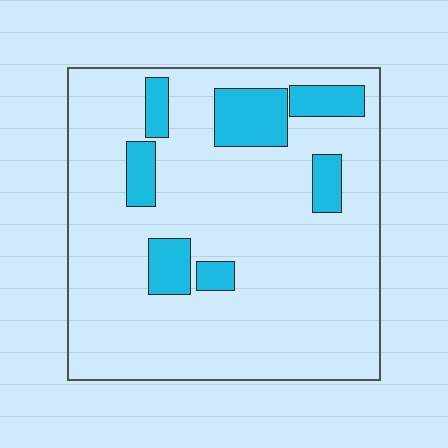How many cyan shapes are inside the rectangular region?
7.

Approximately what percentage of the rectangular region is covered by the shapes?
Approximately 15%.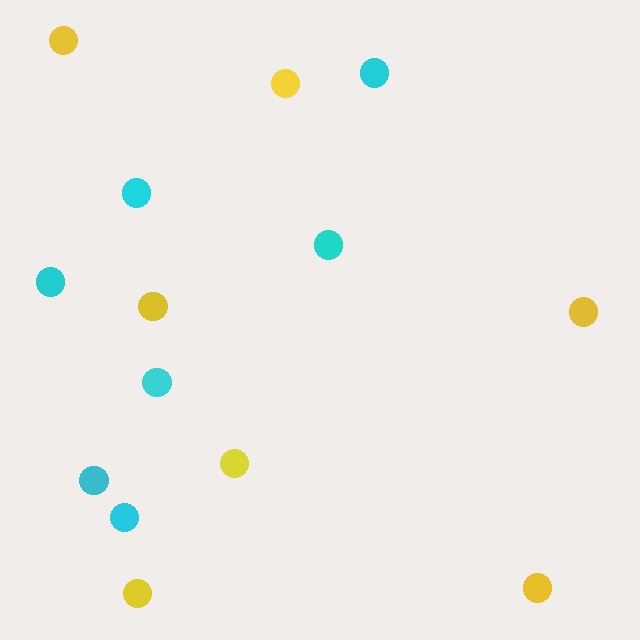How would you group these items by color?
There are 2 groups: one group of cyan circles (7) and one group of yellow circles (7).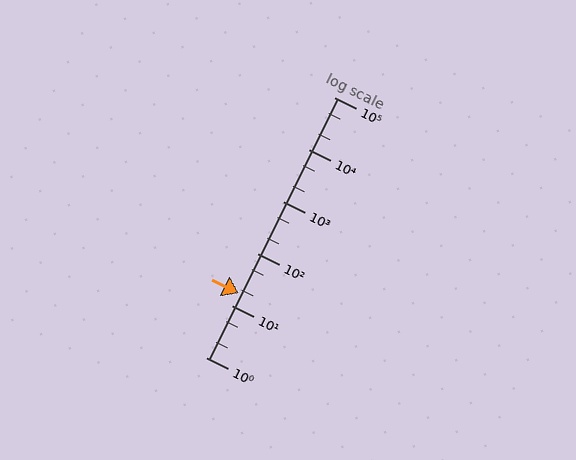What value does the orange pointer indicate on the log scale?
The pointer indicates approximately 17.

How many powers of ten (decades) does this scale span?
The scale spans 5 decades, from 1 to 100000.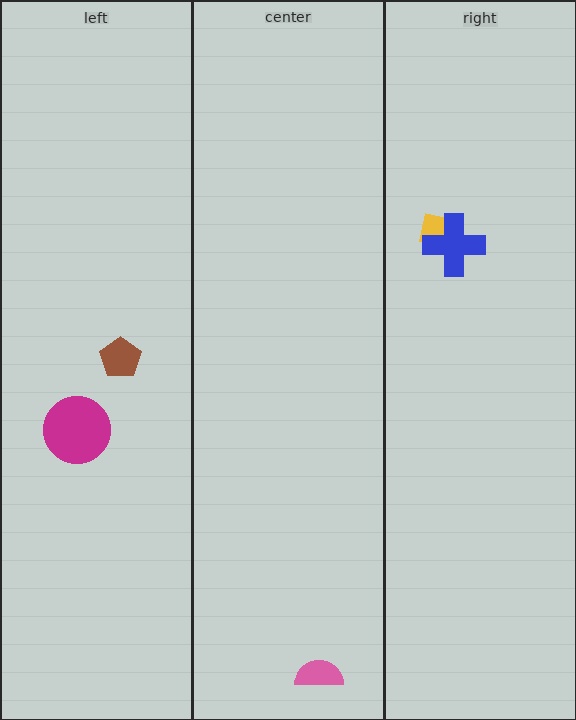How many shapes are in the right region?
2.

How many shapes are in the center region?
1.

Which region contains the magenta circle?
The left region.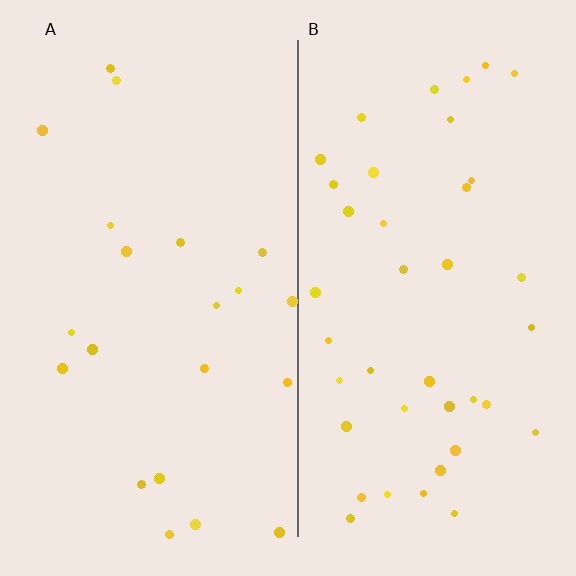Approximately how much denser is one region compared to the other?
Approximately 1.9× — region B over region A.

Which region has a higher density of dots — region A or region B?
B (the right).